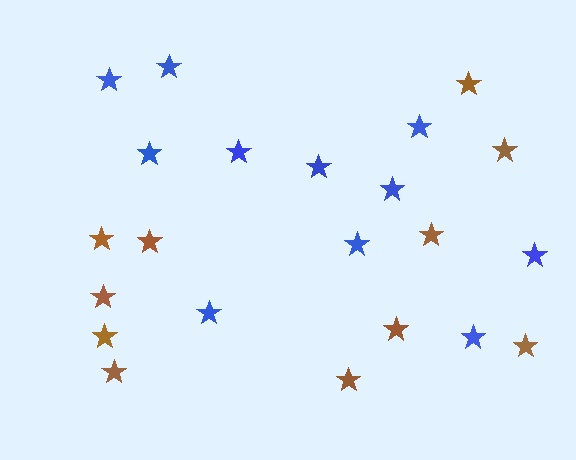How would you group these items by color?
There are 2 groups: one group of brown stars (11) and one group of blue stars (11).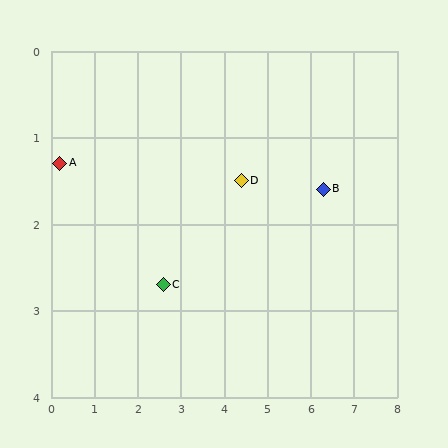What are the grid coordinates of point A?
Point A is at approximately (0.2, 1.3).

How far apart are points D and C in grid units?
Points D and C are about 2.2 grid units apart.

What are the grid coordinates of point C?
Point C is at approximately (2.6, 2.7).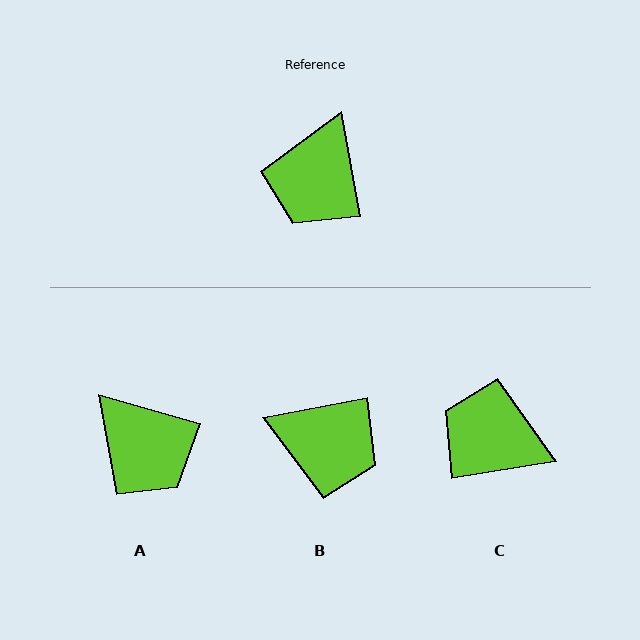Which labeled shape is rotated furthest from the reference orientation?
B, about 91 degrees away.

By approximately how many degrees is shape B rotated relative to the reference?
Approximately 91 degrees counter-clockwise.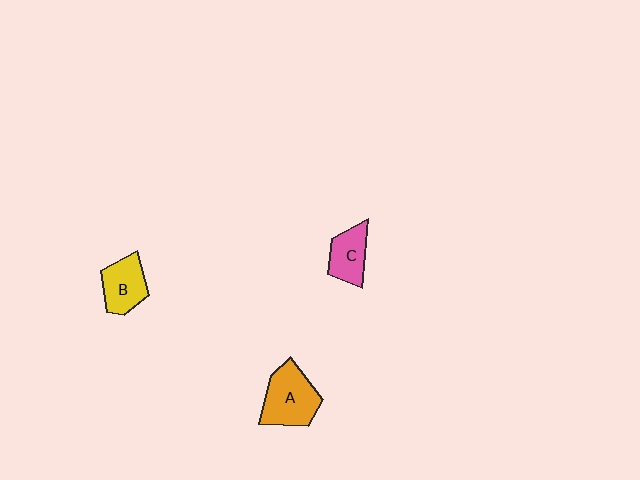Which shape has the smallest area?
Shape C (pink).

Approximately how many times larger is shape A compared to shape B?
Approximately 1.4 times.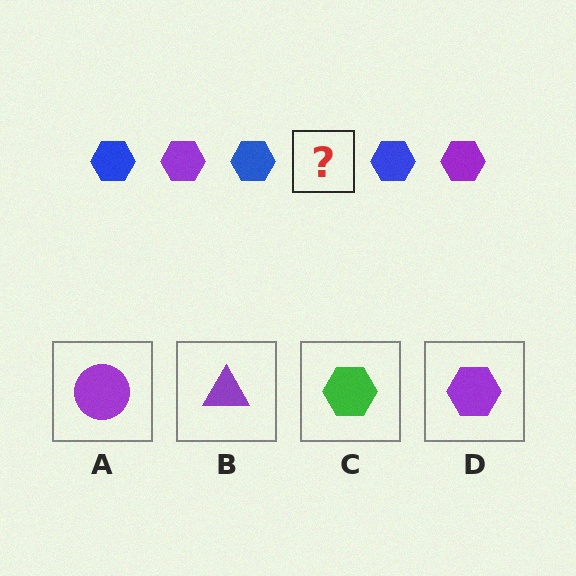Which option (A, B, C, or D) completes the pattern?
D.